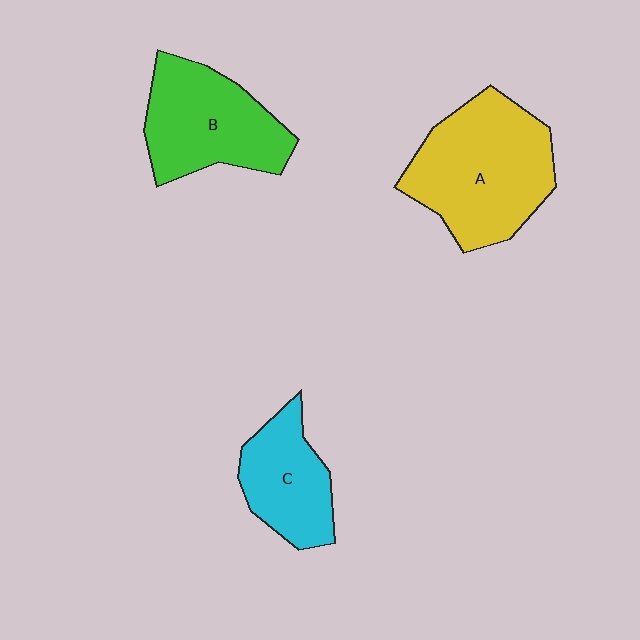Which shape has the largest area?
Shape A (yellow).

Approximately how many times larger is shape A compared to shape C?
Approximately 1.7 times.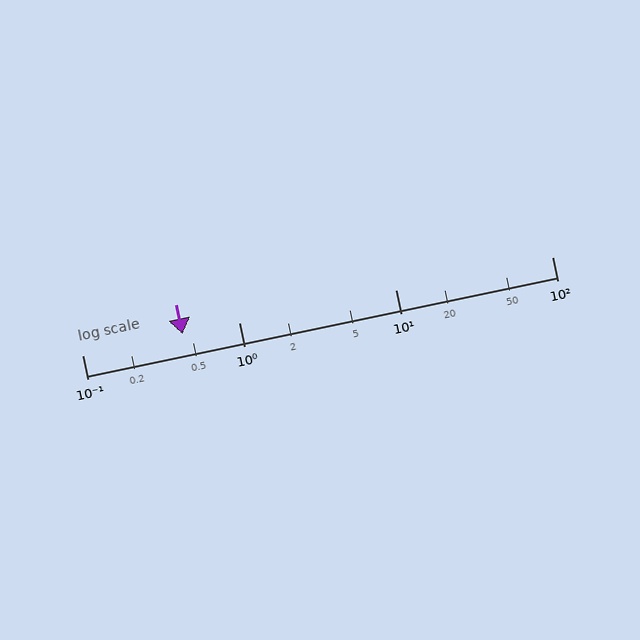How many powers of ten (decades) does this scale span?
The scale spans 3 decades, from 0.1 to 100.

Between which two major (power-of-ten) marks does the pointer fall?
The pointer is between 0.1 and 1.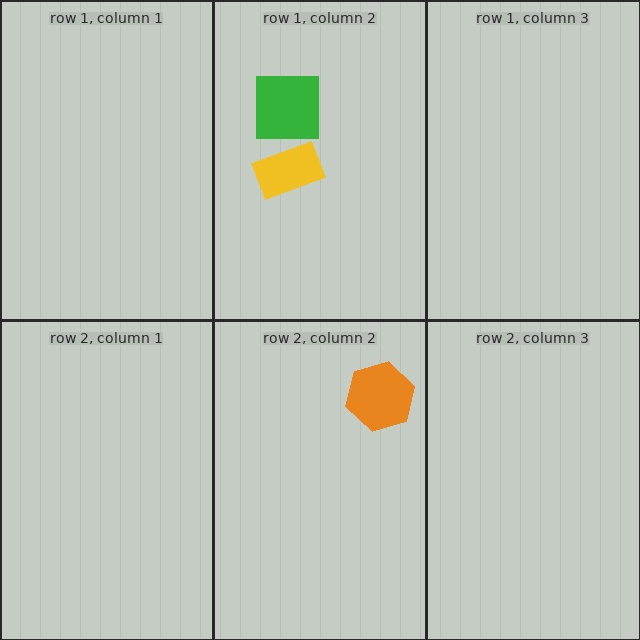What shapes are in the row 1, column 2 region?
The green square, the yellow rectangle.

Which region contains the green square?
The row 1, column 2 region.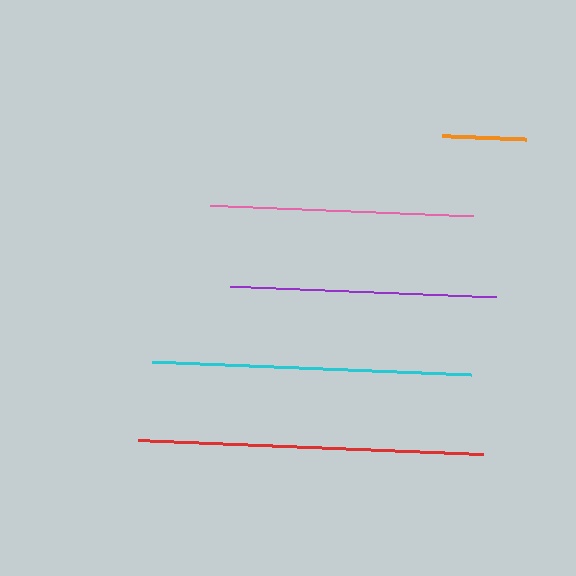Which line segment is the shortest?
The orange line is the shortest at approximately 84 pixels.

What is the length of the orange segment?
The orange segment is approximately 84 pixels long.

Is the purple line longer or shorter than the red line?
The red line is longer than the purple line.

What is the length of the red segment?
The red segment is approximately 346 pixels long.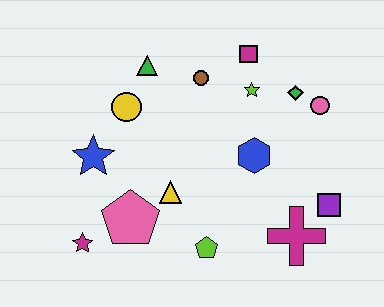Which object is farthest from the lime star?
The magenta star is farthest from the lime star.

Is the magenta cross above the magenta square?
No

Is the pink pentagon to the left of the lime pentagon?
Yes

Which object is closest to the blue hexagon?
The lime star is closest to the blue hexagon.